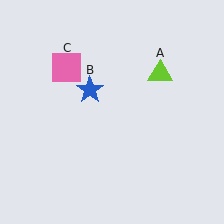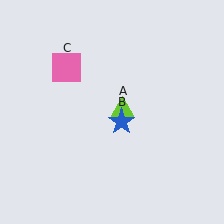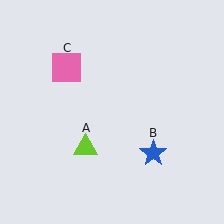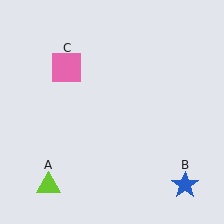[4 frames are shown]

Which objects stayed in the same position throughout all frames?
Pink square (object C) remained stationary.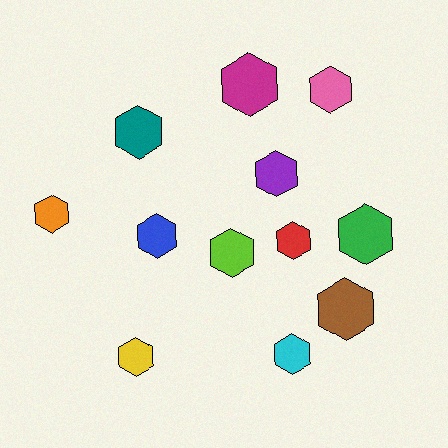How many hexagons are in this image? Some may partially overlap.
There are 12 hexagons.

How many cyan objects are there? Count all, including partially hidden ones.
There is 1 cyan object.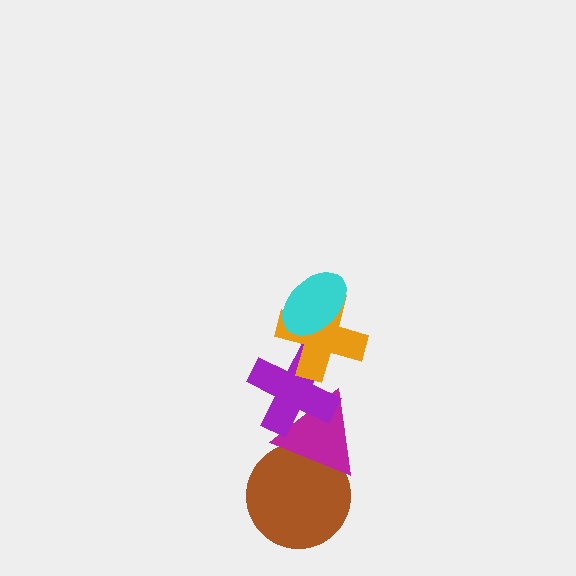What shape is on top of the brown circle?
The magenta triangle is on top of the brown circle.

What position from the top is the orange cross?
The orange cross is 2nd from the top.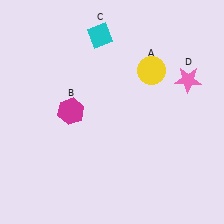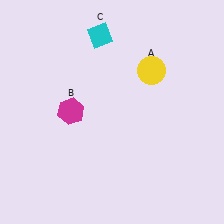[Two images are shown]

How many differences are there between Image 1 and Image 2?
There is 1 difference between the two images.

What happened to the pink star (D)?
The pink star (D) was removed in Image 2. It was in the top-right area of Image 1.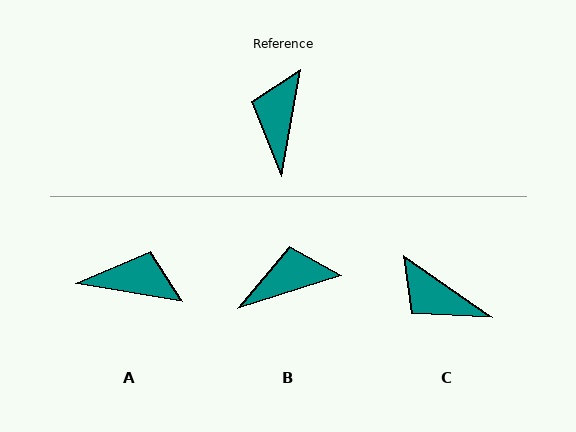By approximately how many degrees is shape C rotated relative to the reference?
Approximately 65 degrees counter-clockwise.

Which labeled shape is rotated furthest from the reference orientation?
A, about 89 degrees away.